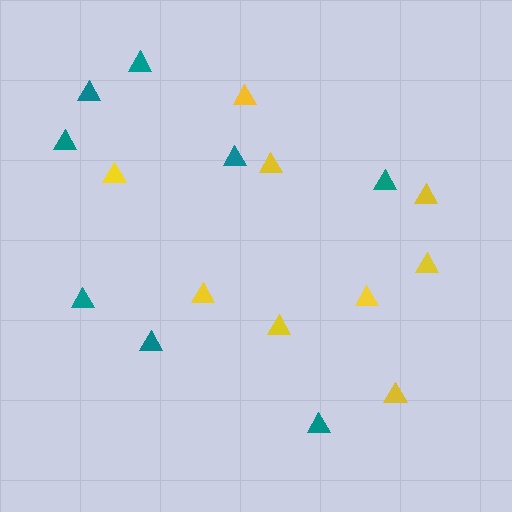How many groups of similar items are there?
There are 2 groups: one group of teal triangles (8) and one group of yellow triangles (9).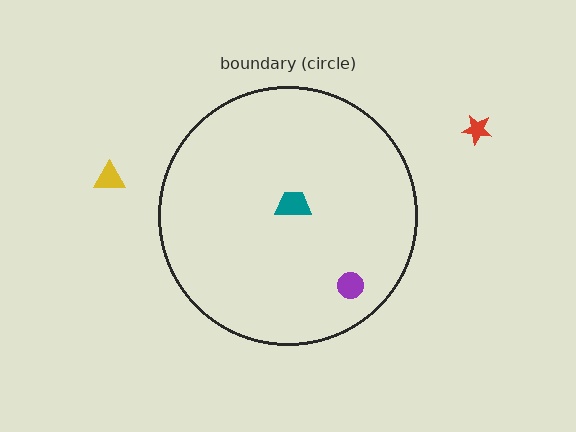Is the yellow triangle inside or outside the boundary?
Outside.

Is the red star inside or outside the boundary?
Outside.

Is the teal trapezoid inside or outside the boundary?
Inside.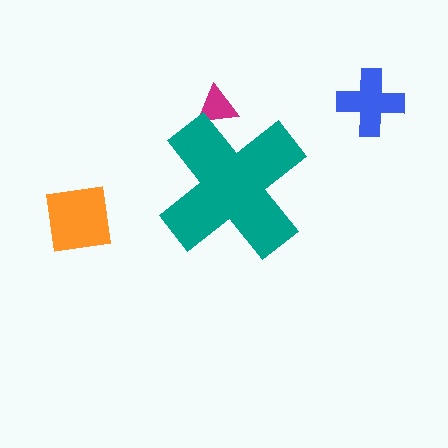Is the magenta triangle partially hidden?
Yes, the magenta triangle is partially hidden behind the teal cross.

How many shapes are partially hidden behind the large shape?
1 shape is partially hidden.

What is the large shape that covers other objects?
A teal cross.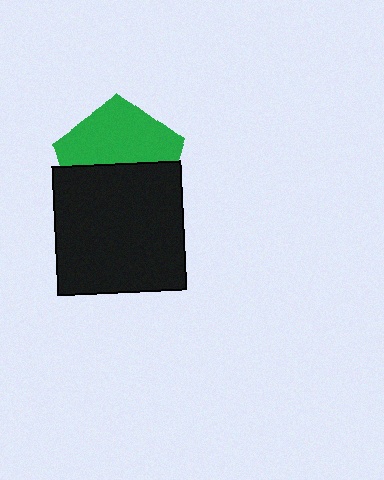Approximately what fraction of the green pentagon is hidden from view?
Roughly 50% of the green pentagon is hidden behind the black square.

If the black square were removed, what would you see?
You would see the complete green pentagon.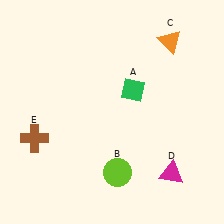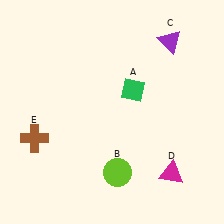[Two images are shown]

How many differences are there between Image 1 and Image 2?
There is 1 difference between the two images.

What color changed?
The triangle (C) changed from orange in Image 1 to purple in Image 2.